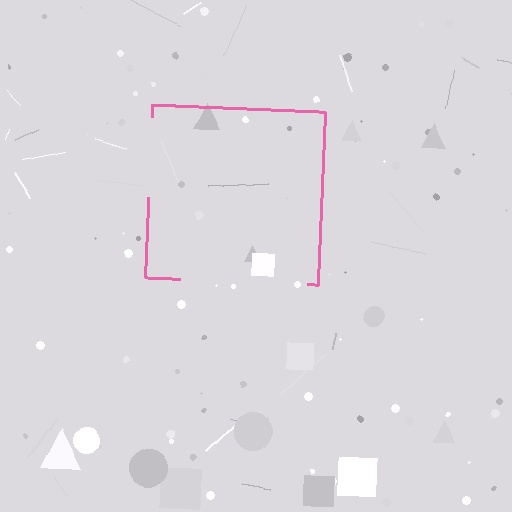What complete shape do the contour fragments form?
The contour fragments form a square.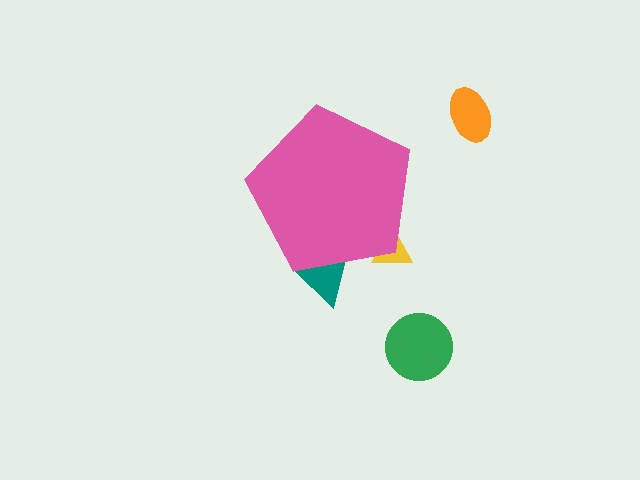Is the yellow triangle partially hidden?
Yes, the yellow triangle is partially hidden behind the pink pentagon.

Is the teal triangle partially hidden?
Yes, the teal triangle is partially hidden behind the pink pentagon.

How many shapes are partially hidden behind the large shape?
2 shapes are partially hidden.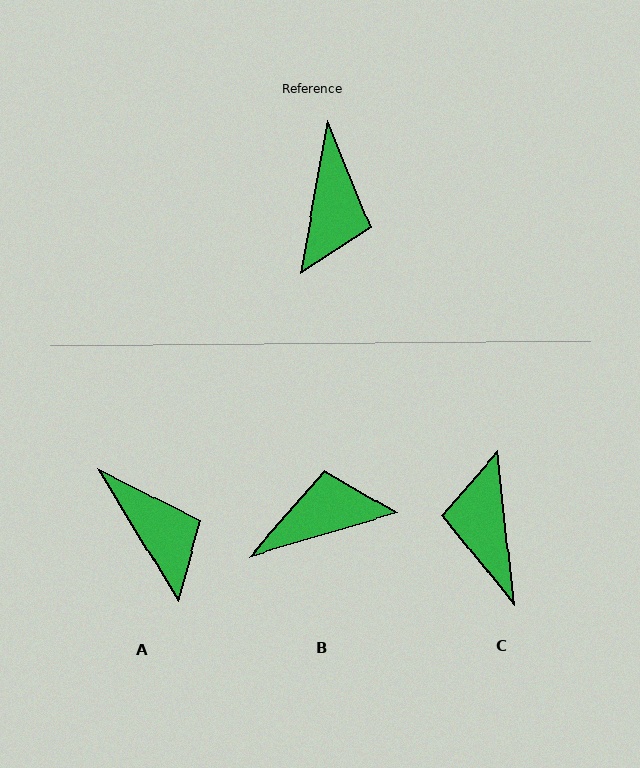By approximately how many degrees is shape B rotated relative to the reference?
Approximately 117 degrees counter-clockwise.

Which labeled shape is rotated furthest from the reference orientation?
C, about 163 degrees away.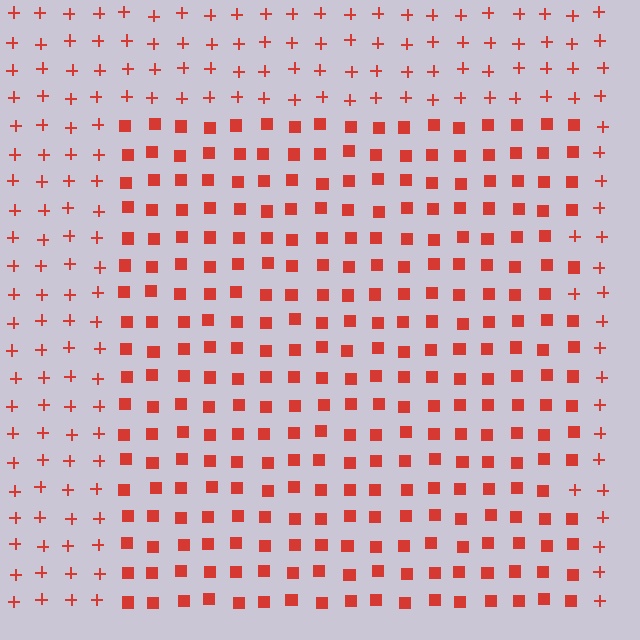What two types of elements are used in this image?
The image uses squares inside the rectangle region and plus signs outside it.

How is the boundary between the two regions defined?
The boundary is defined by a change in element shape: squares inside vs. plus signs outside. All elements share the same color and spacing.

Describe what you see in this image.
The image is filled with small red elements arranged in a uniform grid. A rectangle-shaped region contains squares, while the surrounding area contains plus signs. The boundary is defined purely by the change in element shape.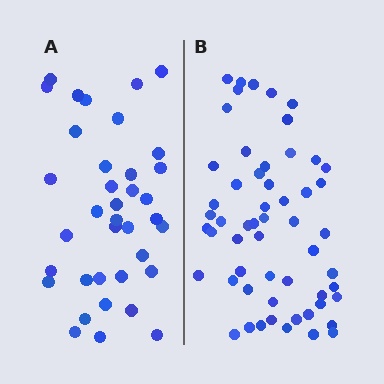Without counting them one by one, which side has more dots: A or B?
Region B (the right region) has more dots.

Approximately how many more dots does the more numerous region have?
Region B has approximately 20 more dots than region A.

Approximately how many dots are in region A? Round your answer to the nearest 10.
About 40 dots. (The exact count is 37, which rounds to 40.)